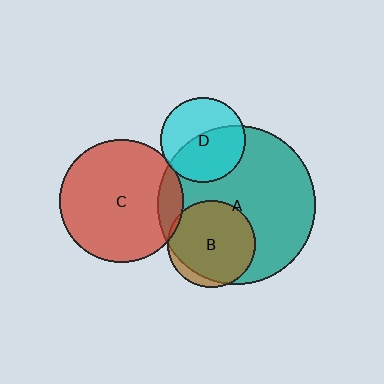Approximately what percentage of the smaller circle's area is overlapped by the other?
Approximately 10%.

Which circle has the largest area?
Circle A (teal).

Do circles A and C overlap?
Yes.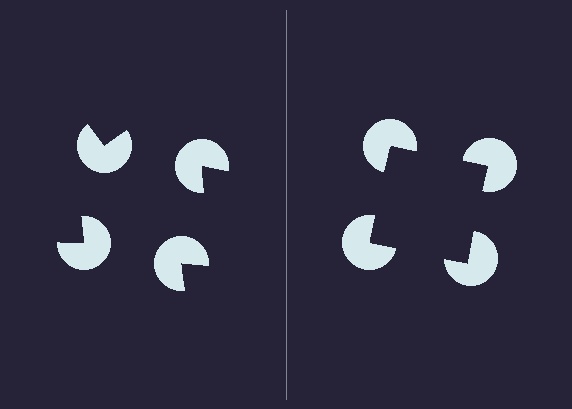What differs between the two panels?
The pac-man discs are positioned identically on both sides; only the wedge orientations differ. On the right they align to a square; on the left they are misaligned.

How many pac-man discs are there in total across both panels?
8 — 4 on each side.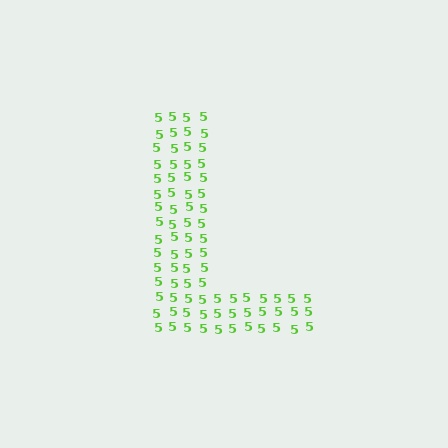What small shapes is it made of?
It is made of small digit 5's.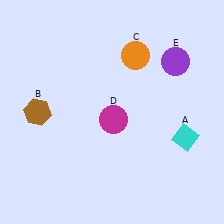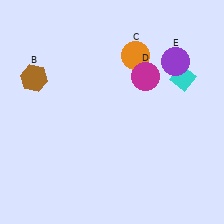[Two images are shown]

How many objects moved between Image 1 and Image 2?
3 objects moved between the two images.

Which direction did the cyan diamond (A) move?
The cyan diamond (A) moved up.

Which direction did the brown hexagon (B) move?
The brown hexagon (B) moved up.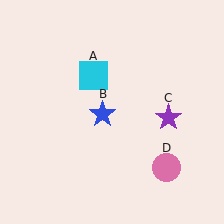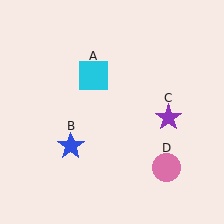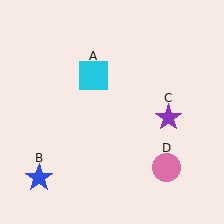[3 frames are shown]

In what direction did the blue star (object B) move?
The blue star (object B) moved down and to the left.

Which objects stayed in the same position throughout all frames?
Cyan square (object A) and purple star (object C) and pink circle (object D) remained stationary.